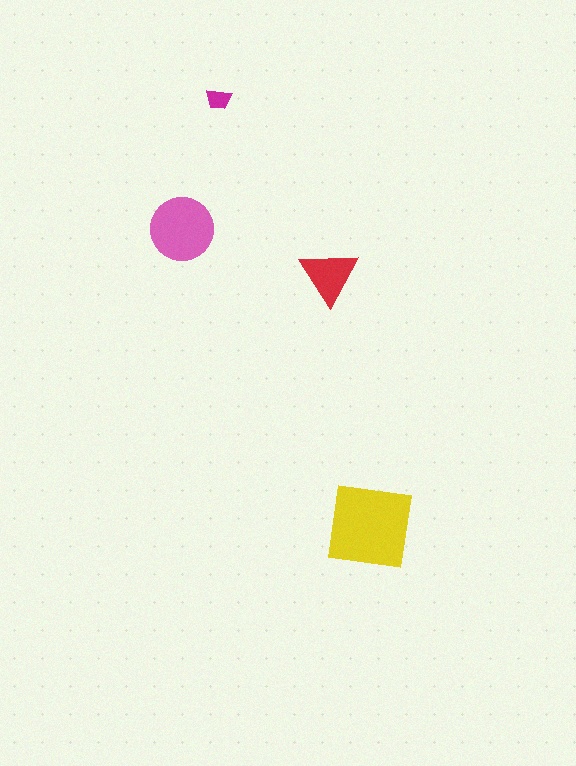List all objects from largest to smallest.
The yellow square, the pink circle, the red triangle, the magenta trapezoid.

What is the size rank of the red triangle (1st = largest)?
3rd.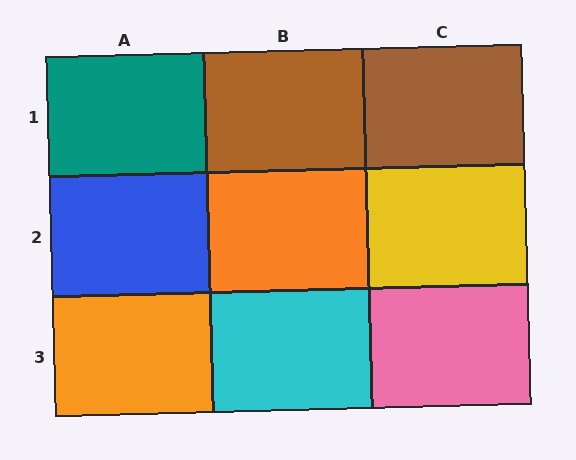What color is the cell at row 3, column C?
Pink.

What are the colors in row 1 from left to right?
Teal, brown, brown.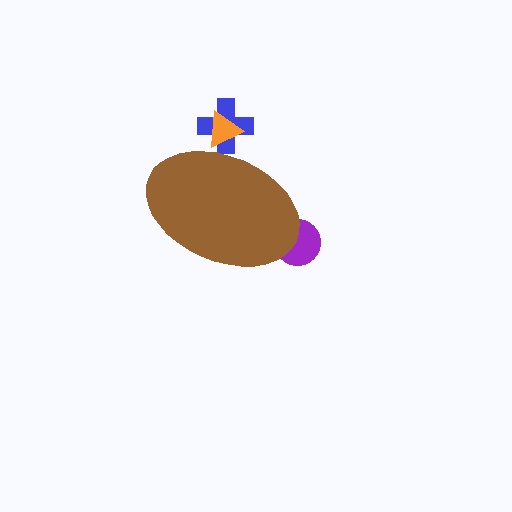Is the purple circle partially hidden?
Yes, the purple circle is partially hidden behind the brown ellipse.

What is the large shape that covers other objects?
A brown ellipse.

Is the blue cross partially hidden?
Yes, the blue cross is partially hidden behind the brown ellipse.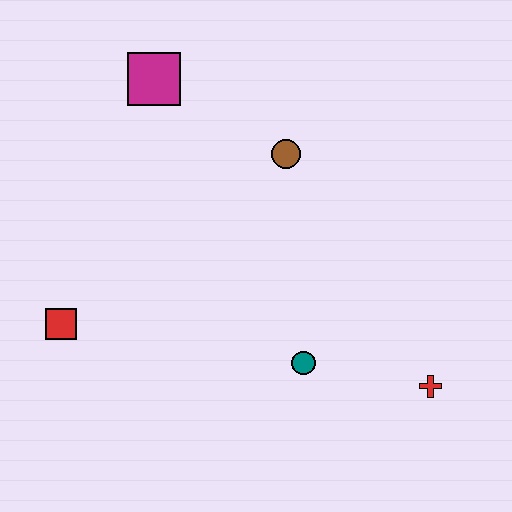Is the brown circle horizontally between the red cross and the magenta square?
Yes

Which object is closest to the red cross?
The teal circle is closest to the red cross.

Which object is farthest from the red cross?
The magenta square is farthest from the red cross.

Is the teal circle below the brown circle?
Yes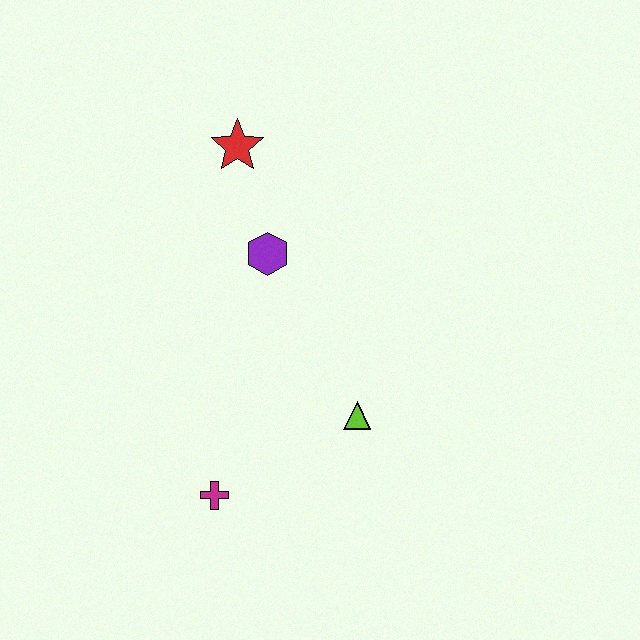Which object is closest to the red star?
The purple hexagon is closest to the red star.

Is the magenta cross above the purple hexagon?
No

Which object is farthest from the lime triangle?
The red star is farthest from the lime triangle.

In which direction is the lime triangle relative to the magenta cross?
The lime triangle is to the right of the magenta cross.